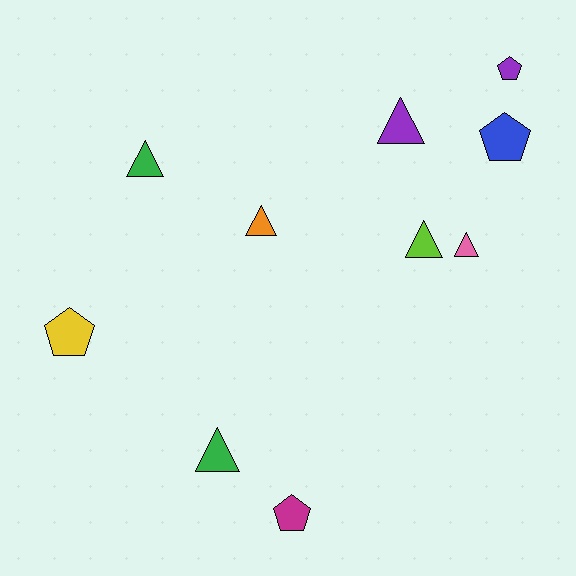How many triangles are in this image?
There are 6 triangles.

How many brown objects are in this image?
There are no brown objects.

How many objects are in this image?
There are 10 objects.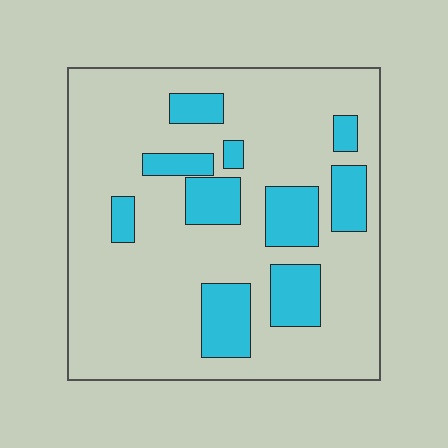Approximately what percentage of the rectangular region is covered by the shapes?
Approximately 20%.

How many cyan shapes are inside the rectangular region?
10.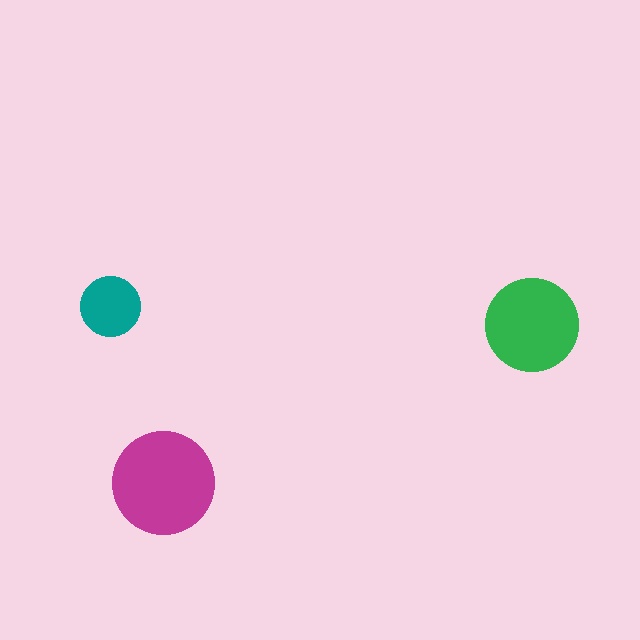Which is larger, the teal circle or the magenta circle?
The magenta one.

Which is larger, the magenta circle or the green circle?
The magenta one.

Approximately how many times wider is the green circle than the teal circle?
About 1.5 times wider.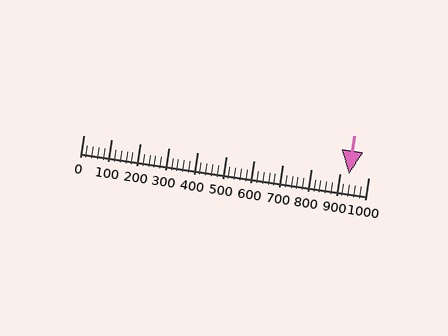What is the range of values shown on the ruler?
The ruler shows values from 0 to 1000.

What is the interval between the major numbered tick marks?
The major tick marks are spaced 100 units apart.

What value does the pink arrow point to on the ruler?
The pink arrow points to approximately 933.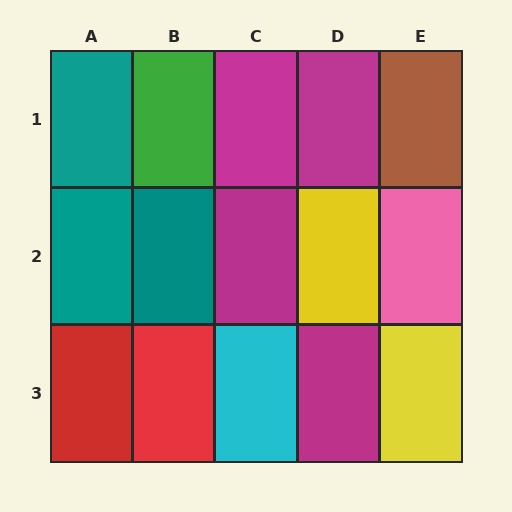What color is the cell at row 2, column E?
Pink.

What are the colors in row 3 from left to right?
Red, red, cyan, magenta, yellow.